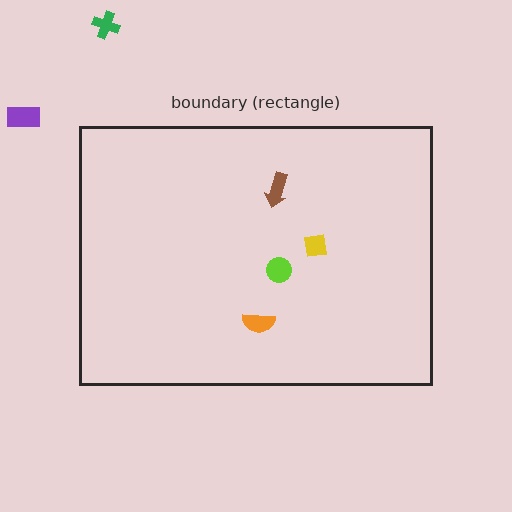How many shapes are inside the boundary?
4 inside, 2 outside.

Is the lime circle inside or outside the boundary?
Inside.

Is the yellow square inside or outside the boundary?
Inside.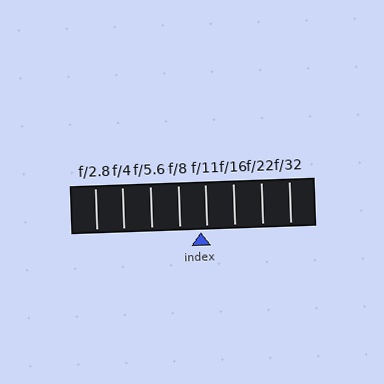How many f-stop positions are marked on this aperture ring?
There are 8 f-stop positions marked.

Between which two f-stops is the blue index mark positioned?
The index mark is between f/8 and f/11.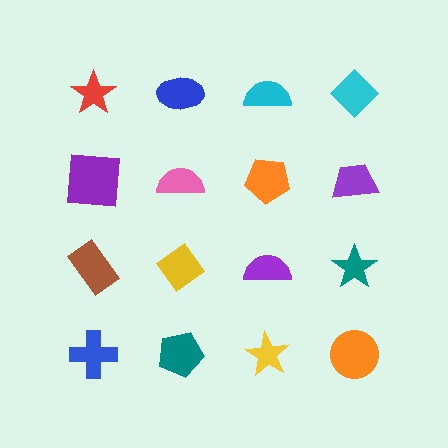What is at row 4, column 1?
A blue cross.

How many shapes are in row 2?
4 shapes.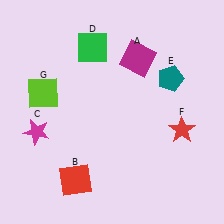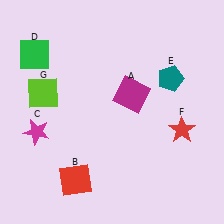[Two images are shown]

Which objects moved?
The objects that moved are: the magenta square (A), the green square (D).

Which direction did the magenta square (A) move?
The magenta square (A) moved down.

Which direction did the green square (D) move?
The green square (D) moved left.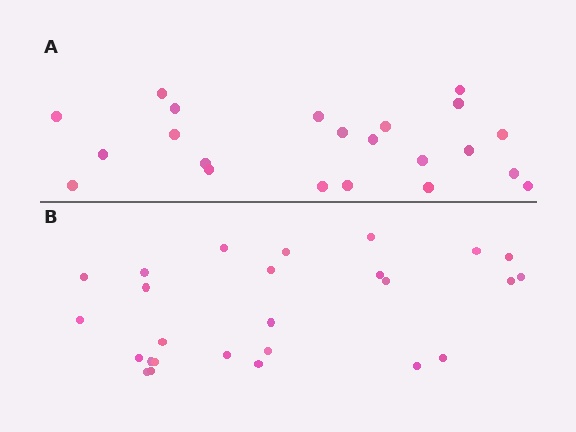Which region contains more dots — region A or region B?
Region B (the bottom region) has more dots.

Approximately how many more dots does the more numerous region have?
Region B has about 4 more dots than region A.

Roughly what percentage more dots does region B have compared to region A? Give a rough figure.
About 20% more.